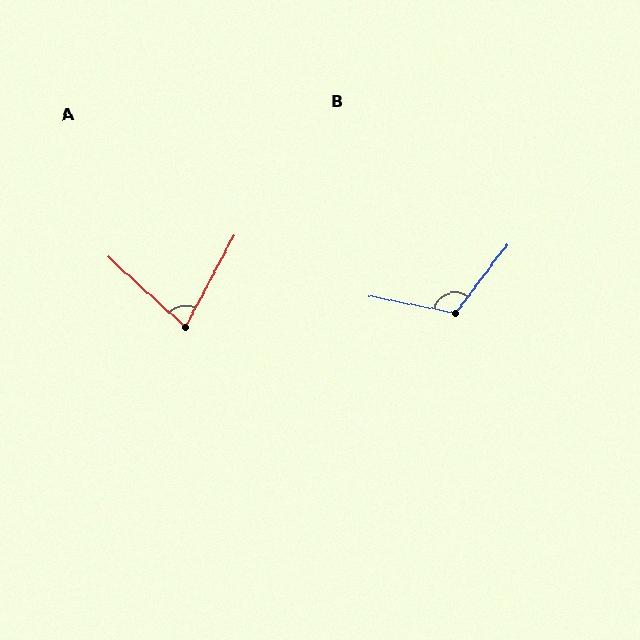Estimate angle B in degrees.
Approximately 116 degrees.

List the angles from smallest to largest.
A (76°), B (116°).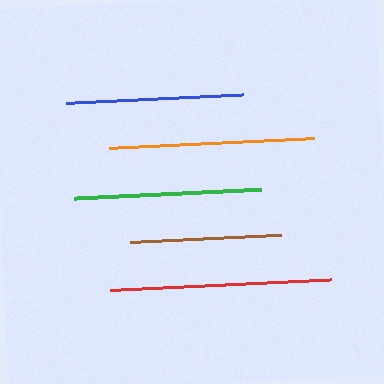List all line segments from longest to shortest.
From longest to shortest: red, orange, green, blue, brown.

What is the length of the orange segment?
The orange segment is approximately 205 pixels long.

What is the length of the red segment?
The red segment is approximately 222 pixels long.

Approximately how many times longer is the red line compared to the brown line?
The red line is approximately 1.5 times the length of the brown line.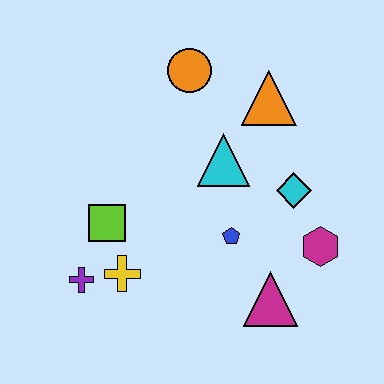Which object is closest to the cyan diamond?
The magenta hexagon is closest to the cyan diamond.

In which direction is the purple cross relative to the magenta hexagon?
The purple cross is to the left of the magenta hexagon.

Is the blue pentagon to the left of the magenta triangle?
Yes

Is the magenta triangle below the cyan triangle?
Yes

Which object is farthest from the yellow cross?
The orange triangle is farthest from the yellow cross.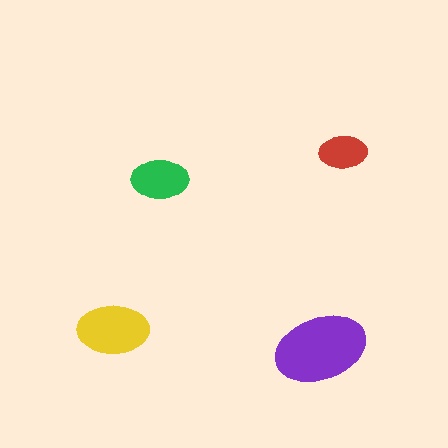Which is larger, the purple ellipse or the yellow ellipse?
The purple one.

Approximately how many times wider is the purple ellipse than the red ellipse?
About 2 times wider.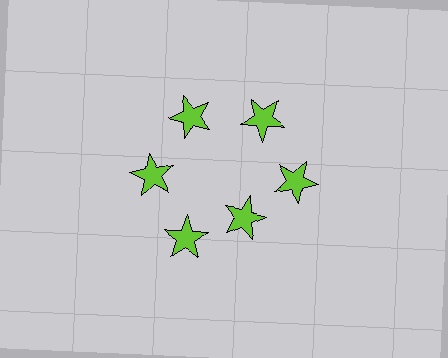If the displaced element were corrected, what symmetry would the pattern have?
It would have 6-fold rotational symmetry — the pattern would map onto itself every 60 degrees.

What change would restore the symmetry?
The symmetry would be restored by moving it outward, back onto the ring so that all 6 stars sit at equal angles and equal distance from the center.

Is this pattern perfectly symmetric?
No. The 6 lime stars are arranged in a ring, but one element near the 5 o'clock position is pulled inward toward the center, breaking the 6-fold rotational symmetry.